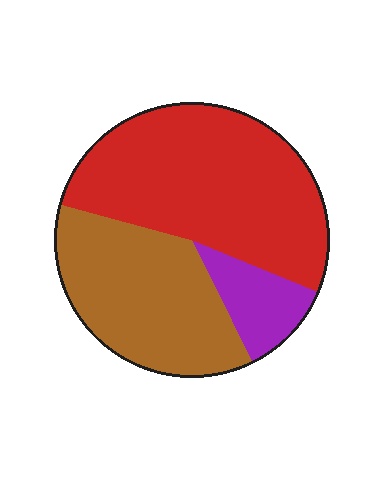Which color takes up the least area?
Purple, at roughly 10%.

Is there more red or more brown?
Red.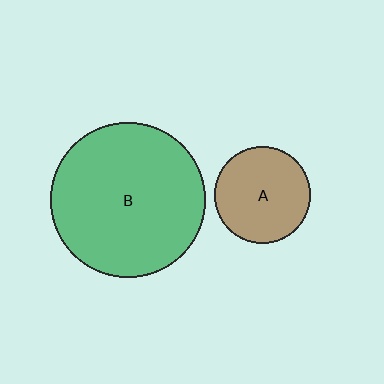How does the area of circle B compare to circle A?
Approximately 2.6 times.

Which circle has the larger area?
Circle B (green).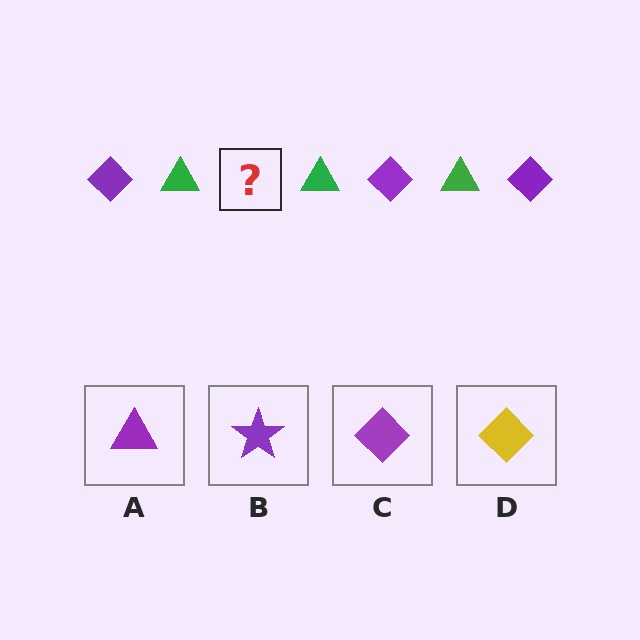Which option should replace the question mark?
Option C.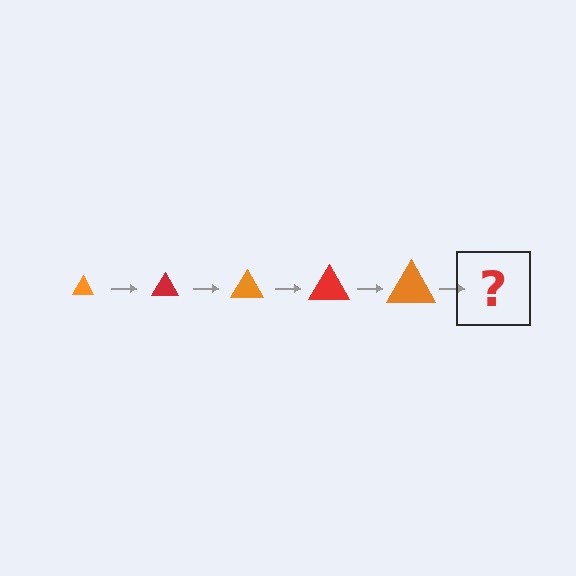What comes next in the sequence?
The next element should be a red triangle, larger than the previous one.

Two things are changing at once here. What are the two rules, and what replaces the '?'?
The two rules are that the triangle grows larger each step and the color cycles through orange and red. The '?' should be a red triangle, larger than the previous one.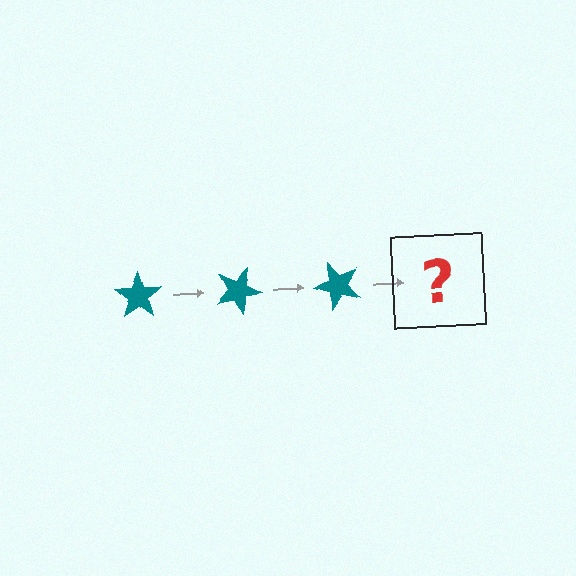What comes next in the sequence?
The next element should be a teal star rotated 75 degrees.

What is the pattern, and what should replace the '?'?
The pattern is that the star rotates 25 degrees each step. The '?' should be a teal star rotated 75 degrees.